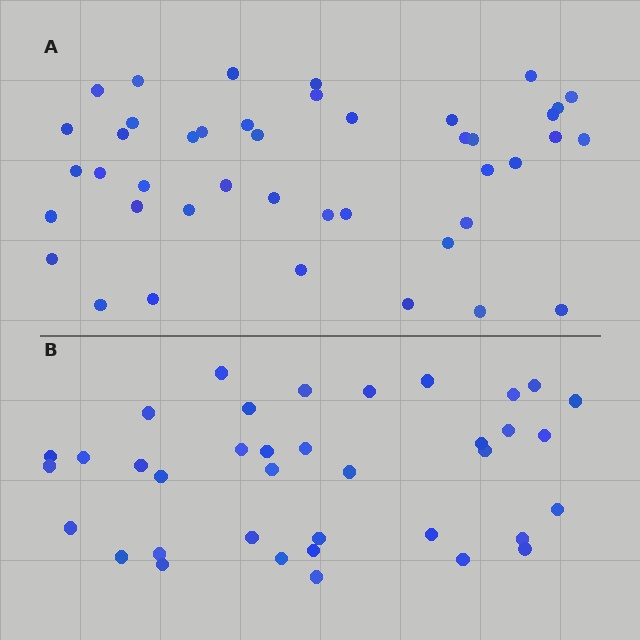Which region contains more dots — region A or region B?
Region A (the top region) has more dots.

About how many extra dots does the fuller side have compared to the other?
Region A has about 6 more dots than region B.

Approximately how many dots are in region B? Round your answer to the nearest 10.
About 40 dots. (The exact count is 37, which rounds to 40.)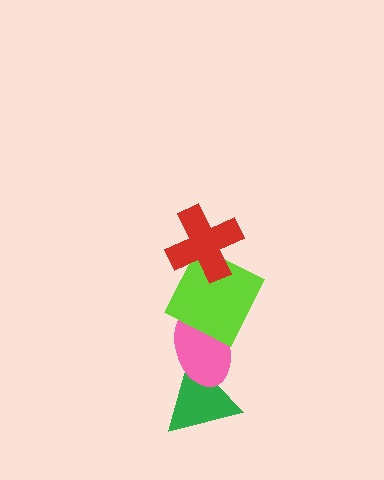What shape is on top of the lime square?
The red cross is on top of the lime square.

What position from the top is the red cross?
The red cross is 1st from the top.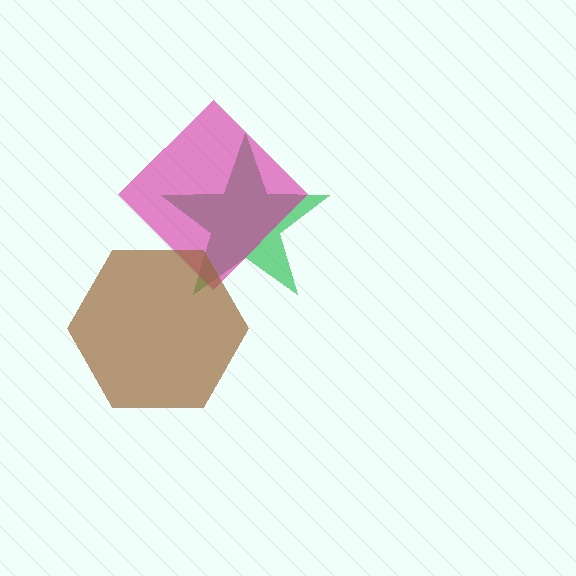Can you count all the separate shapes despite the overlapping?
Yes, there are 3 separate shapes.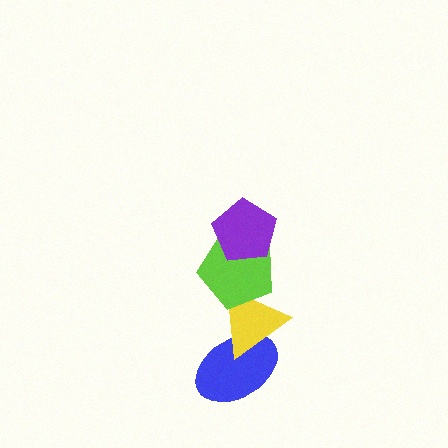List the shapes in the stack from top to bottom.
From top to bottom: the purple pentagon, the lime pentagon, the yellow triangle, the blue ellipse.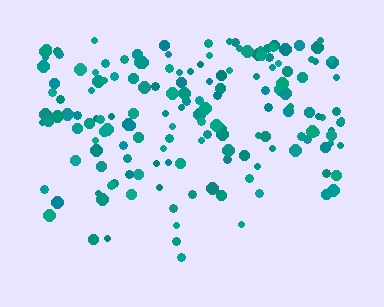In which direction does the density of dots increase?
From bottom to top, with the top side densest.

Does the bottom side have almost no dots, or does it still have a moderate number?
Still a moderate number, just noticeably fewer than the top.